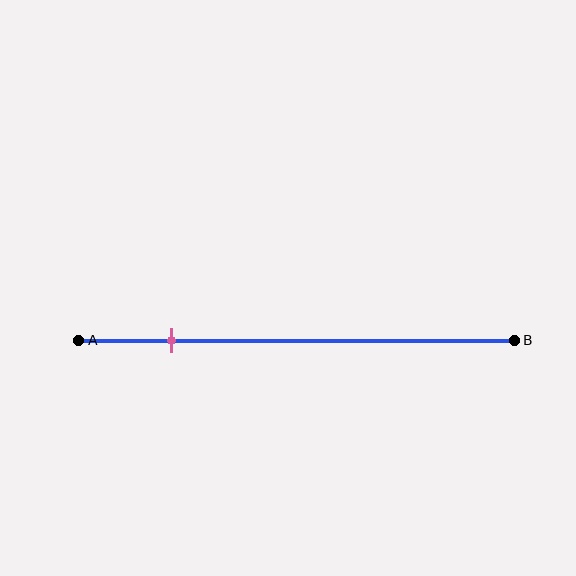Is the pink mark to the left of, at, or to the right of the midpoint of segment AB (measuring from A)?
The pink mark is to the left of the midpoint of segment AB.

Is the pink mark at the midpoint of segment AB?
No, the mark is at about 20% from A, not at the 50% midpoint.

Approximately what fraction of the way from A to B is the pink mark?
The pink mark is approximately 20% of the way from A to B.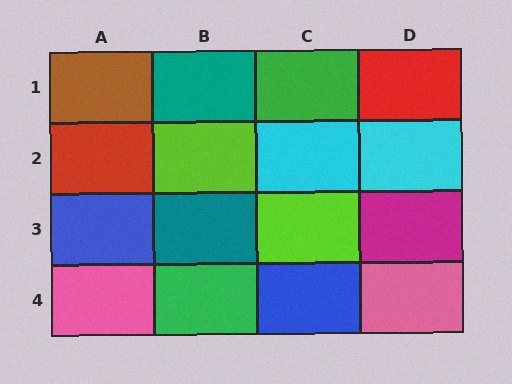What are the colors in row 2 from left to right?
Red, lime, cyan, cyan.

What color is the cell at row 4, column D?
Pink.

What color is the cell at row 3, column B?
Teal.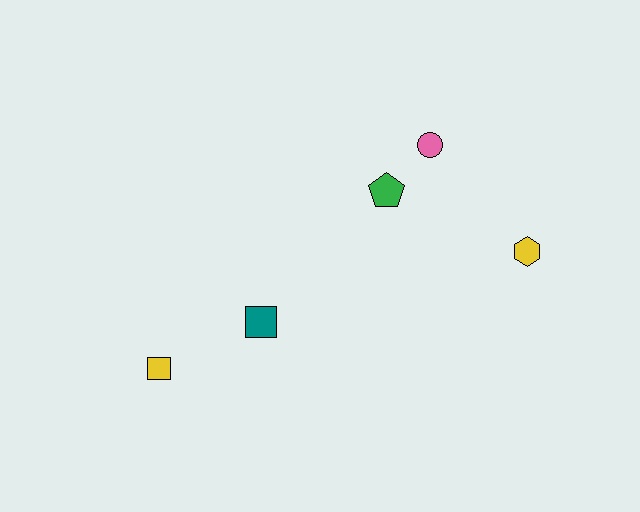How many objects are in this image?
There are 5 objects.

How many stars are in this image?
There are no stars.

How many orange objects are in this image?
There are no orange objects.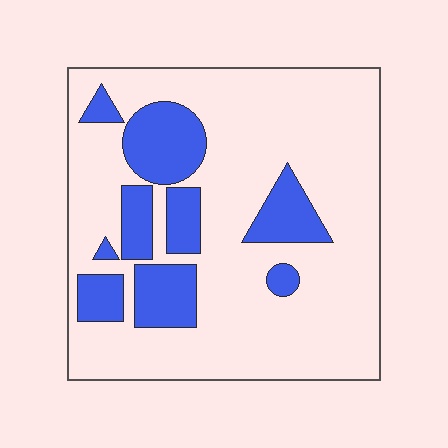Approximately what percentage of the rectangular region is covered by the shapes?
Approximately 25%.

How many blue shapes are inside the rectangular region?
9.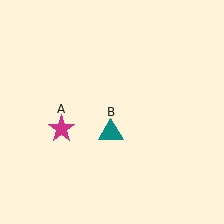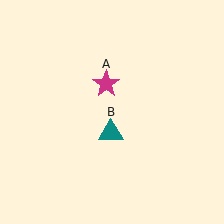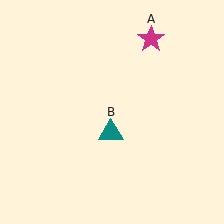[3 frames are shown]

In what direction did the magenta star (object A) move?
The magenta star (object A) moved up and to the right.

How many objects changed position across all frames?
1 object changed position: magenta star (object A).